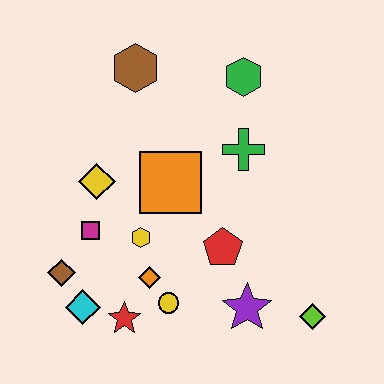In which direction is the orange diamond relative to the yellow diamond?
The orange diamond is below the yellow diamond.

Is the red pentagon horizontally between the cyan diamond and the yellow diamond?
No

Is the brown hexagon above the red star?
Yes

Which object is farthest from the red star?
The green hexagon is farthest from the red star.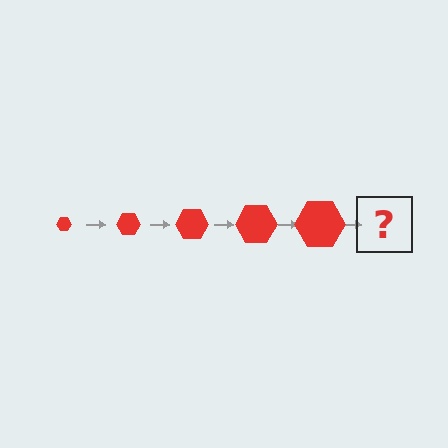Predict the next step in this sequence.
The next step is a red hexagon, larger than the previous one.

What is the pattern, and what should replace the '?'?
The pattern is that the hexagon gets progressively larger each step. The '?' should be a red hexagon, larger than the previous one.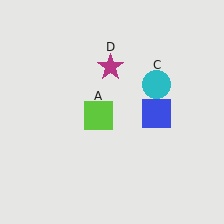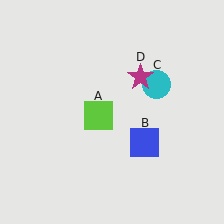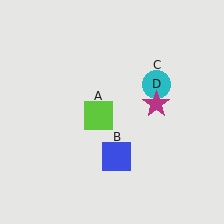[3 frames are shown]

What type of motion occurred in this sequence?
The blue square (object B), magenta star (object D) rotated clockwise around the center of the scene.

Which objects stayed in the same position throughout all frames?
Lime square (object A) and cyan circle (object C) remained stationary.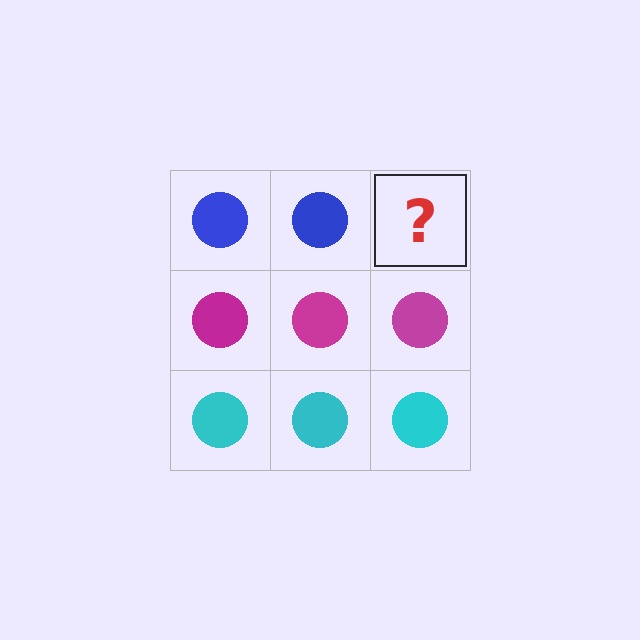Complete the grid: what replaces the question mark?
The question mark should be replaced with a blue circle.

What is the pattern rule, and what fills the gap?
The rule is that each row has a consistent color. The gap should be filled with a blue circle.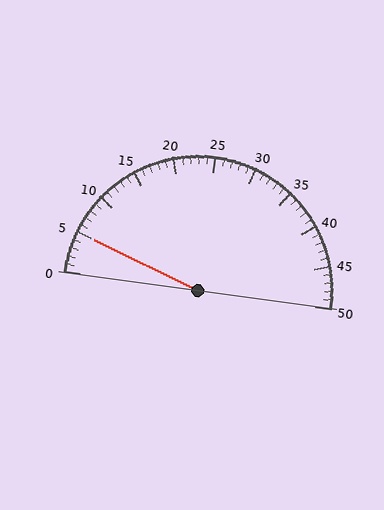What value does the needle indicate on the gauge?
The needle indicates approximately 5.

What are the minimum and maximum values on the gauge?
The gauge ranges from 0 to 50.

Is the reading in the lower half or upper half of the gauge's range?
The reading is in the lower half of the range (0 to 50).